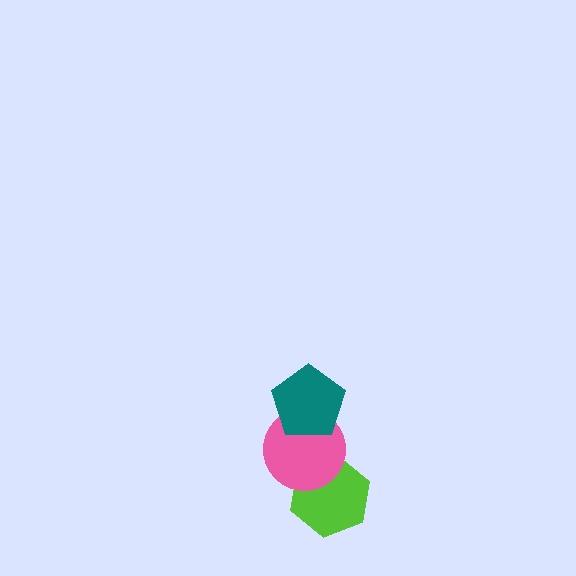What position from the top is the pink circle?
The pink circle is 2nd from the top.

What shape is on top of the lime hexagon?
The pink circle is on top of the lime hexagon.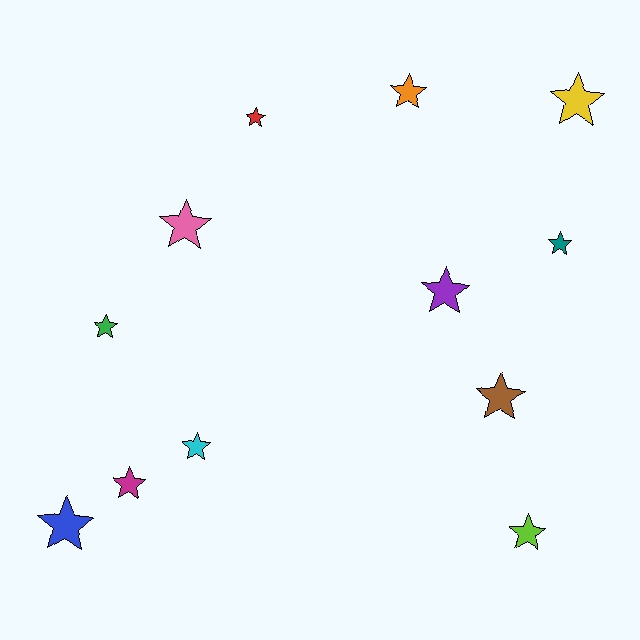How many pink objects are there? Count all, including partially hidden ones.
There is 1 pink object.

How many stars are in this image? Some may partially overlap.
There are 12 stars.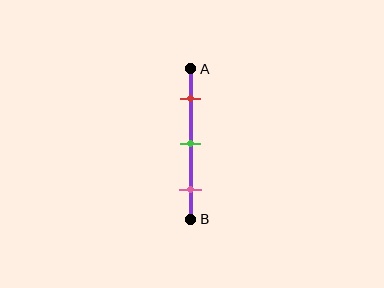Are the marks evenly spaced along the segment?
Yes, the marks are approximately evenly spaced.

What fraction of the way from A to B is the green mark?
The green mark is approximately 50% (0.5) of the way from A to B.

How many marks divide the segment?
There are 3 marks dividing the segment.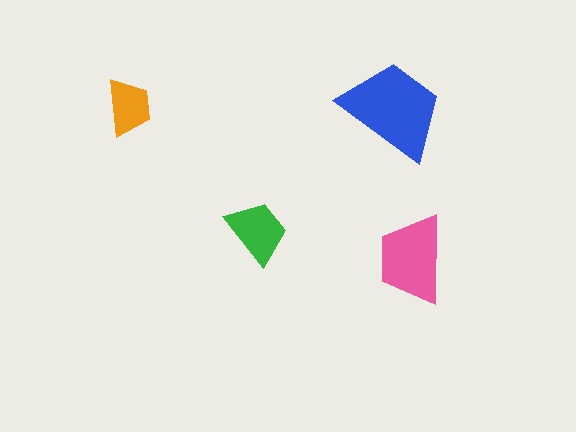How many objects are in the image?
There are 4 objects in the image.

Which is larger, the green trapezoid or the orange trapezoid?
The green one.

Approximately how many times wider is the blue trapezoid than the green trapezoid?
About 1.5 times wider.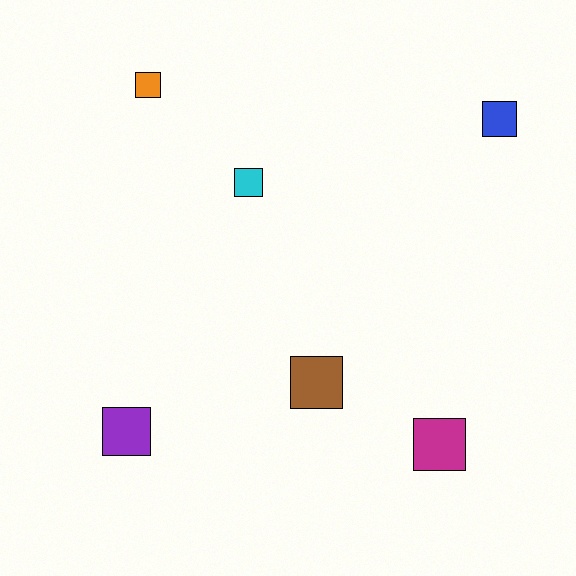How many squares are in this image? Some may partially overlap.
There are 6 squares.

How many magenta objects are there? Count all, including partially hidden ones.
There is 1 magenta object.